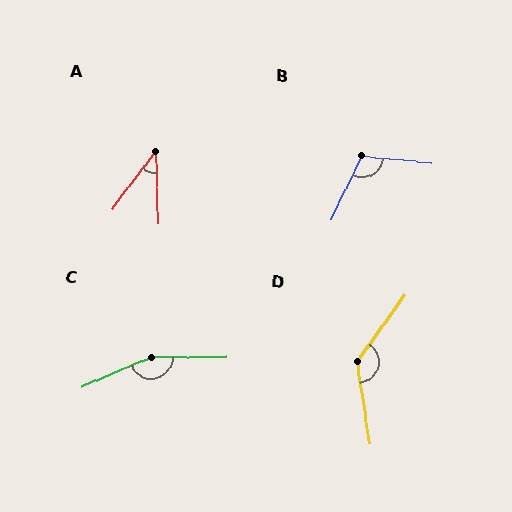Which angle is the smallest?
A, at approximately 38 degrees.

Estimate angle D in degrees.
Approximately 136 degrees.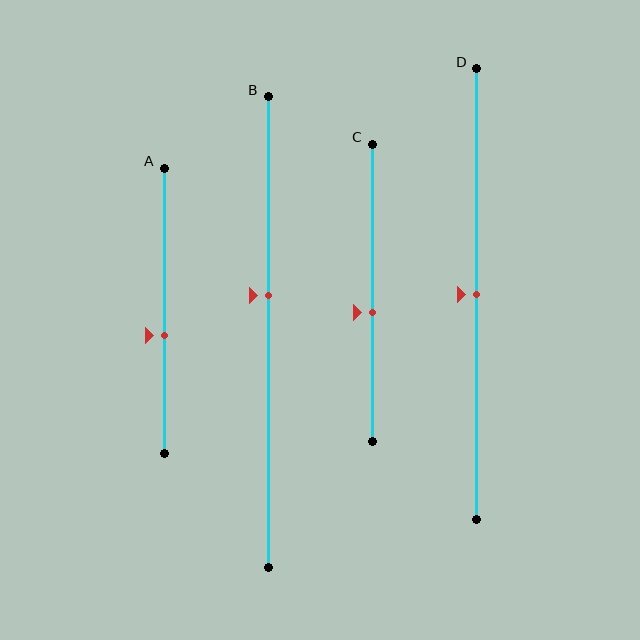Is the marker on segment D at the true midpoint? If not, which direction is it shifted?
Yes, the marker on segment D is at the true midpoint.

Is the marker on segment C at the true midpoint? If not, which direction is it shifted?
No, the marker on segment C is shifted downward by about 7% of the segment length.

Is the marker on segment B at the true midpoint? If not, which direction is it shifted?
No, the marker on segment B is shifted upward by about 8% of the segment length.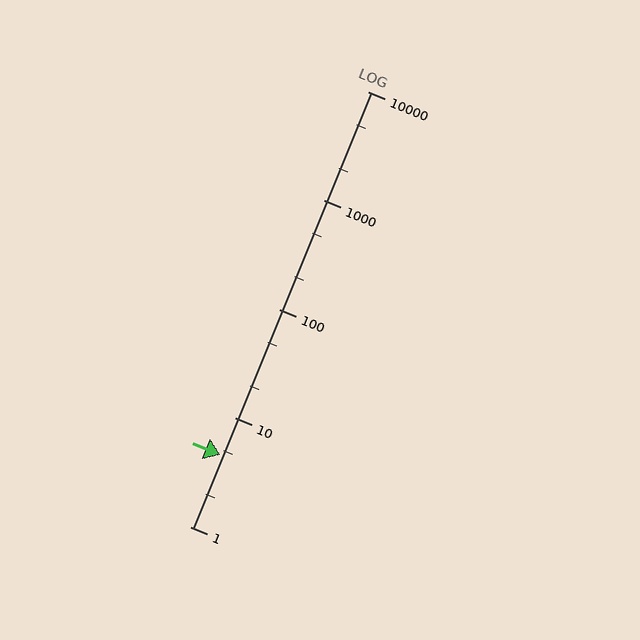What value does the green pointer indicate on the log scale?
The pointer indicates approximately 4.6.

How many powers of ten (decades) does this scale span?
The scale spans 4 decades, from 1 to 10000.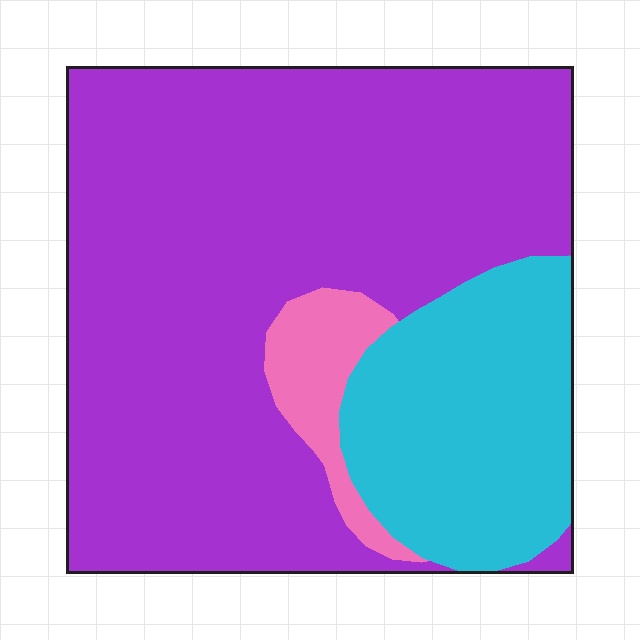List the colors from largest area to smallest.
From largest to smallest: purple, cyan, pink.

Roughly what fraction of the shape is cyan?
Cyan covers around 25% of the shape.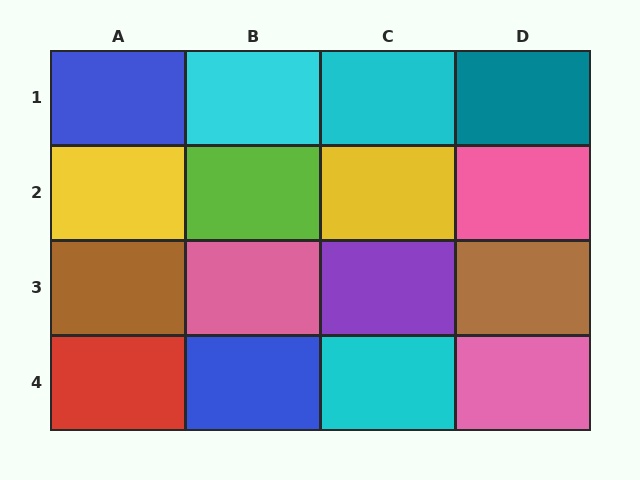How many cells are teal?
1 cell is teal.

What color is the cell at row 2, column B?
Lime.